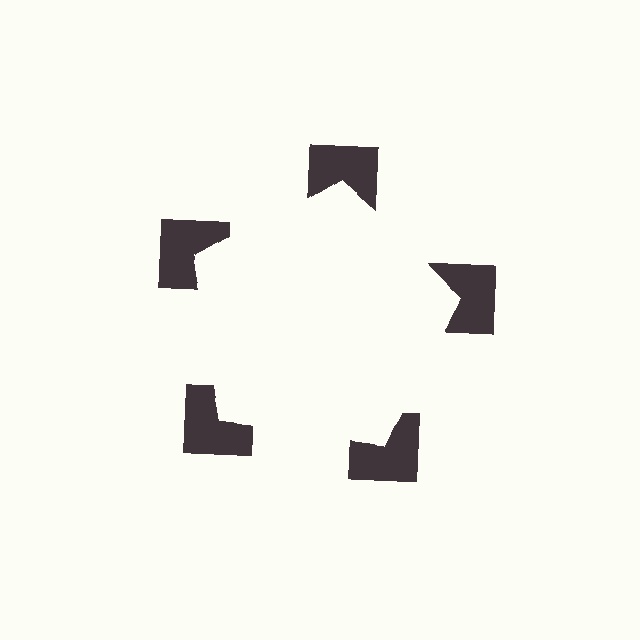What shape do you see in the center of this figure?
An illusory pentagon — its edges are inferred from the aligned wedge cuts in the notched squares, not physically drawn.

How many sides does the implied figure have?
5 sides.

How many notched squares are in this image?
There are 5 — one at each vertex of the illusory pentagon.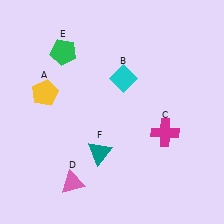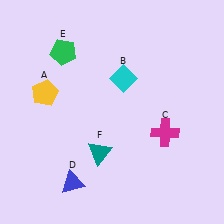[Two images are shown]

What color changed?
The triangle (D) changed from pink in Image 1 to blue in Image 2.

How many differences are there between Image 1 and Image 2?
There is 1 difference between the two images.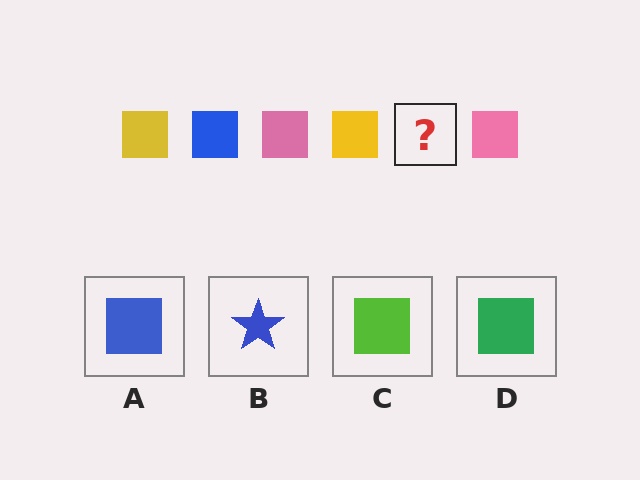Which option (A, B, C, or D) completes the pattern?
A.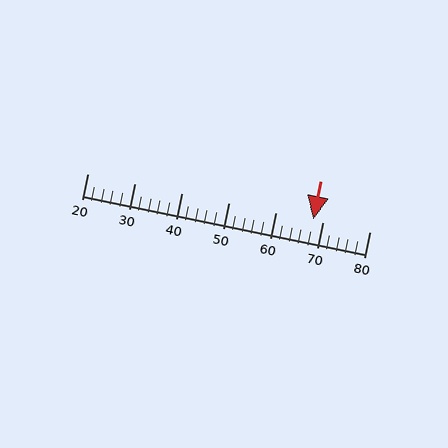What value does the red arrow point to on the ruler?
The red arrow points to approximately 68.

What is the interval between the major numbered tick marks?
The major tick marks are spaced 10 units apart.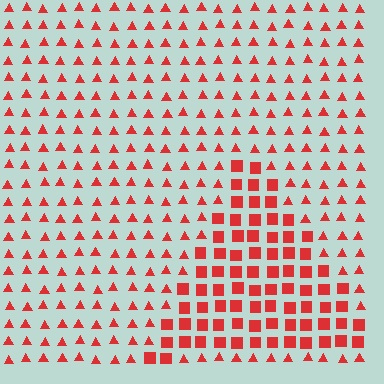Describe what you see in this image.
The image is filled with small red elements arranged in a uniform grid. A triangle-shaped region contains squares, while the surrounding area contains triangles. The boundary is defined purely by the change in element shape.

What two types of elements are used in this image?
The image uses squares inside the triangle region and triangles outside it.